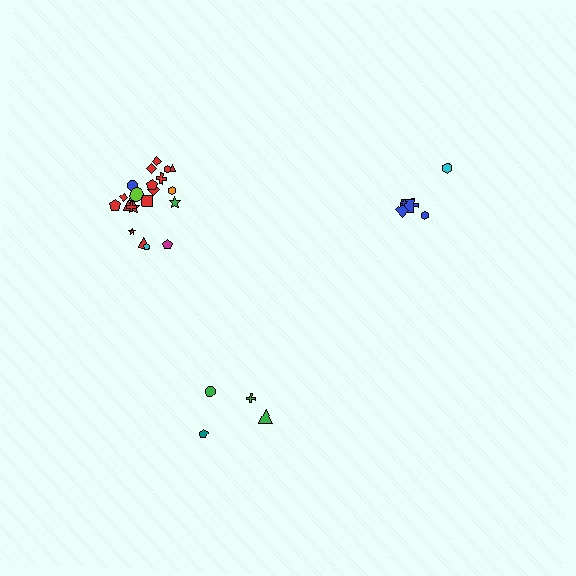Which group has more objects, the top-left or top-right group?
The top-left group.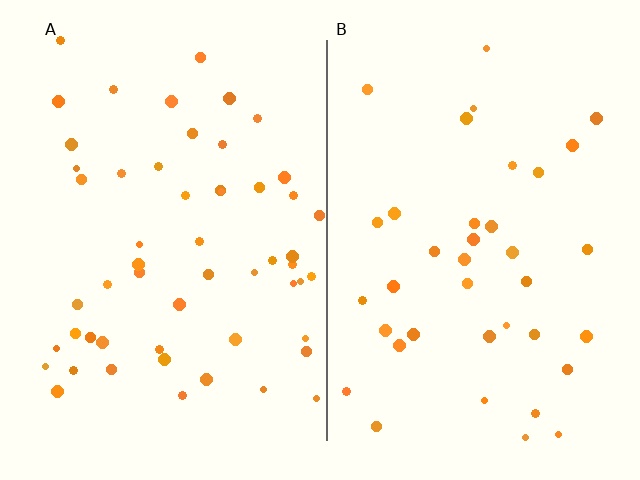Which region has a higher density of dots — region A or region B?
A (the left).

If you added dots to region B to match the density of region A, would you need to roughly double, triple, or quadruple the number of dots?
Approximately double.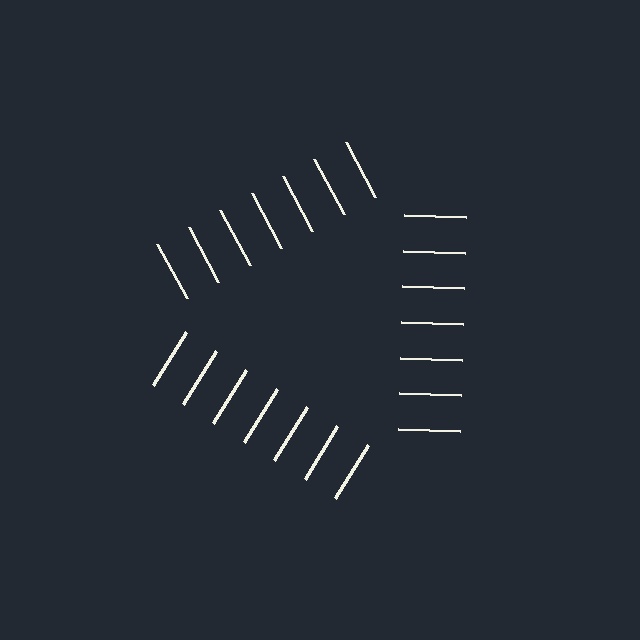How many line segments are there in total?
21 — 7 along each of the 3 edges.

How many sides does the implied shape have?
3 sides — the line-ends trace a triangle.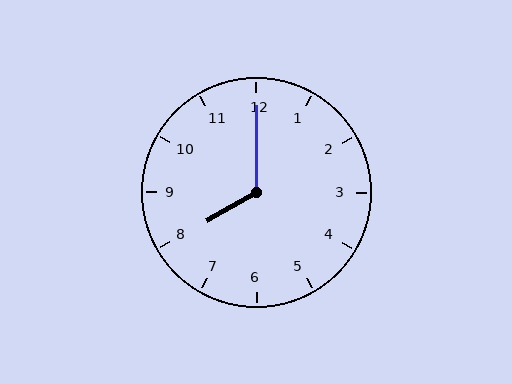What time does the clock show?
8:00.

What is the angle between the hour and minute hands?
Approximately 120 degrees.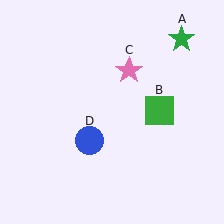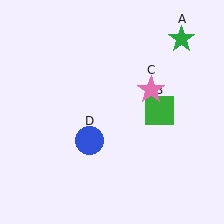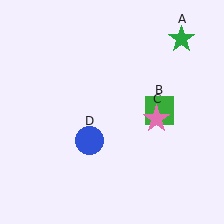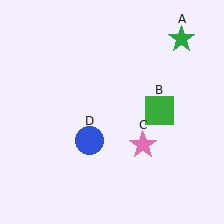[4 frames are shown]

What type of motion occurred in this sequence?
The pink star (object C) rotated clockwise around the center of the scene.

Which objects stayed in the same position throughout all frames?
Green star (object A) and green square (object B) and blue circle (object D) remained stationary.